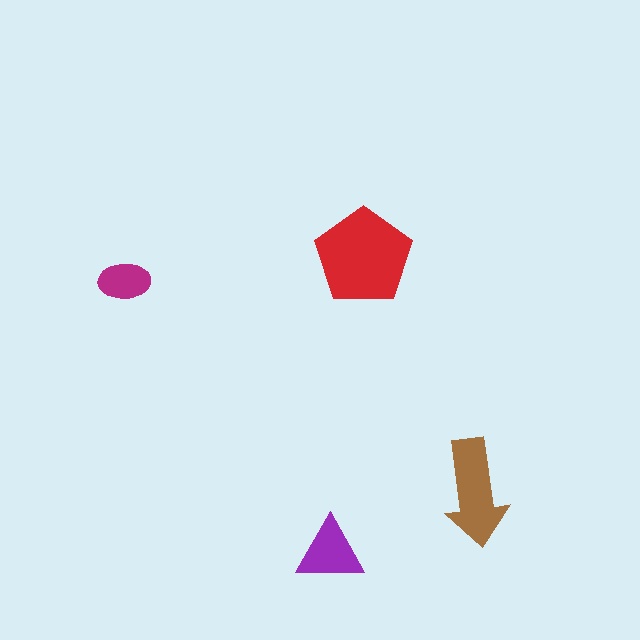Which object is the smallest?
The magenta ellipse.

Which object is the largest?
The red pentagon.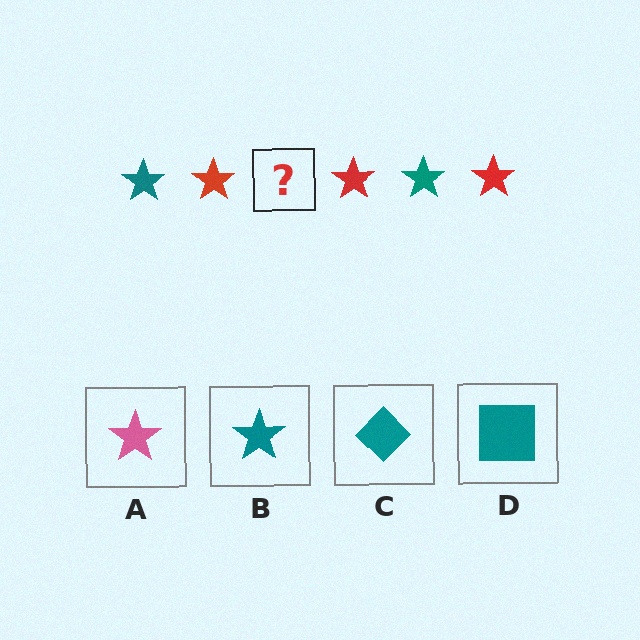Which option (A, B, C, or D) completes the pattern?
B.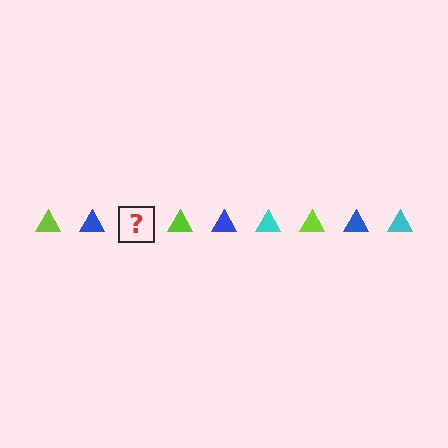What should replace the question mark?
The question mark should be replaced with a cyan triangle.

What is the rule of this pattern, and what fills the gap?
The rule is that the pattern cycles through lime, blue, cyan triangles. The gap should be filled with a cyan triangle.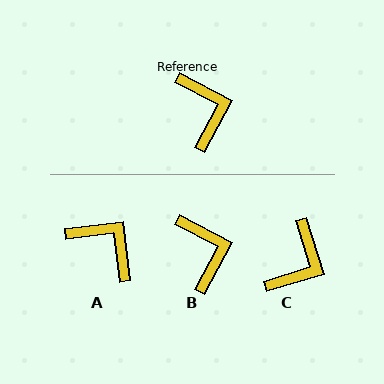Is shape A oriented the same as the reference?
No, it is off by about 34 degrees.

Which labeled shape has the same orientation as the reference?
B.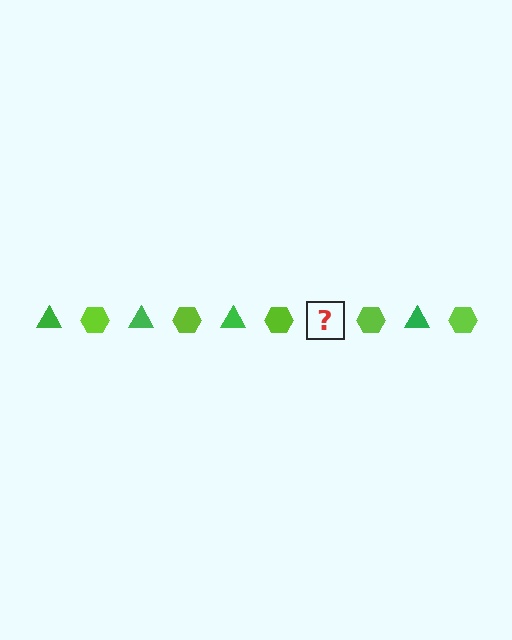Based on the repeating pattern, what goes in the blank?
The blank should be a green triangle.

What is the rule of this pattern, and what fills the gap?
The rule is that the pattern alternates between green triangle and lime hexagon. The gap should be filled with a green triangle.